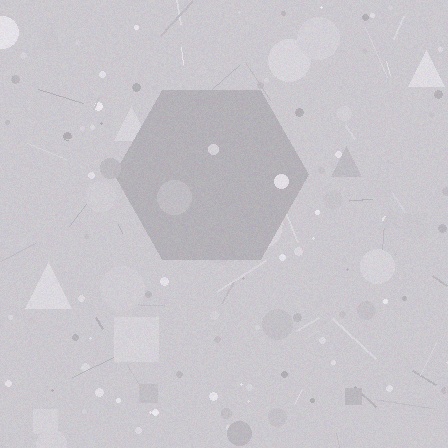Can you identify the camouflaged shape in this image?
The camouflaged shape is a hexagon.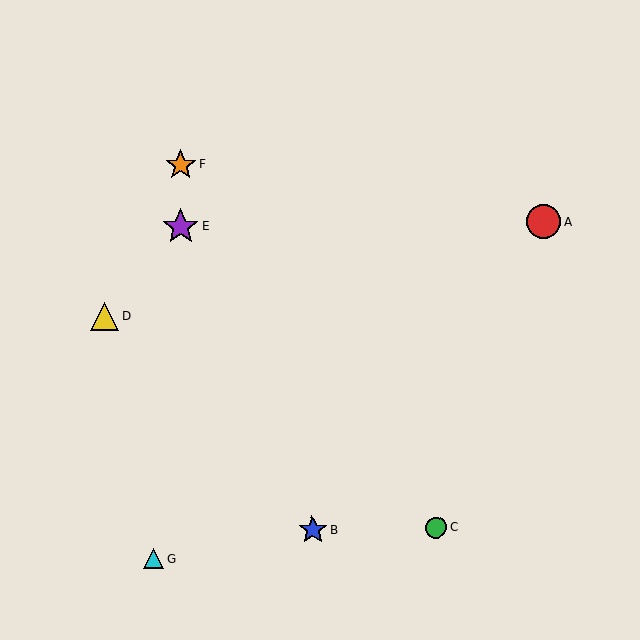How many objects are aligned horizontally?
2 objects (A, E) are aligned horizontally.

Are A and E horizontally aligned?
Yes, both are at y≈222.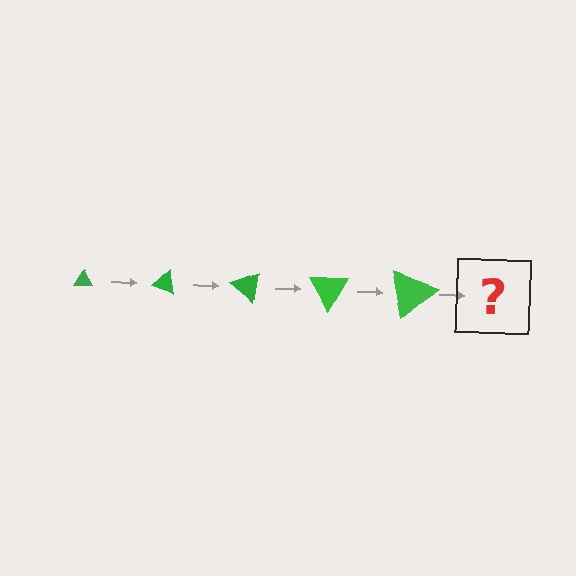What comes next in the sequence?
The next element should be a triangle, larger than the previous one and rotated 100 degrees from the start.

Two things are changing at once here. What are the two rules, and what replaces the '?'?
The two rules are that the triangle grows larger each step and it rotates 20 degrees each step. The '?' should be a triangle, larger than the previous one and rotated 100 degrees from the start.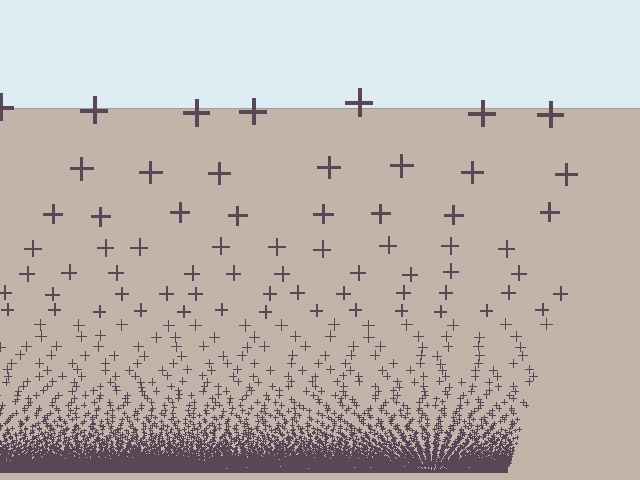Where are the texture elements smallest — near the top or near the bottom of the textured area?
Near the bottom.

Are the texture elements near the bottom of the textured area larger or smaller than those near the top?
Smaller. The gradient is inverted — elements near the bottom are smaller and denser.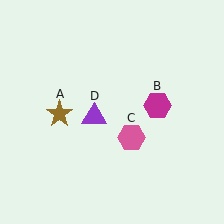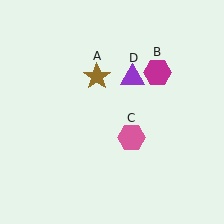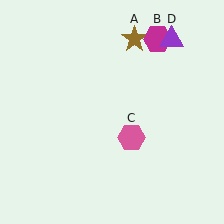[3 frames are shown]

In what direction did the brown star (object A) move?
The brown star (object A) moved up and to the right.